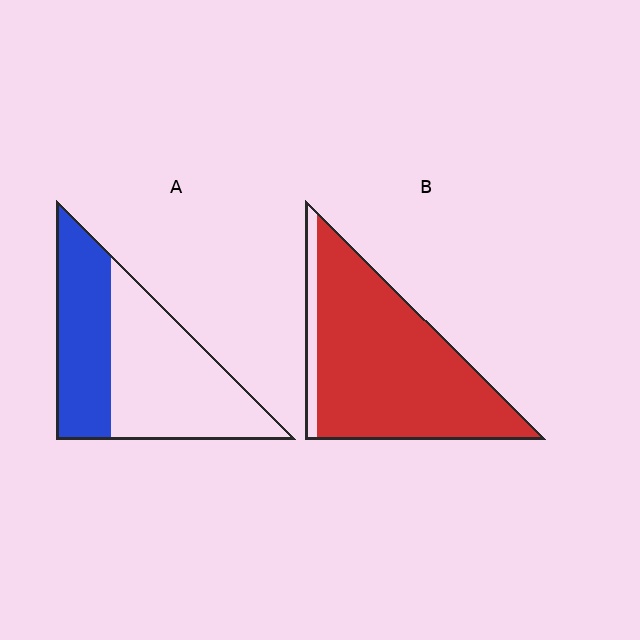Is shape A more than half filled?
No.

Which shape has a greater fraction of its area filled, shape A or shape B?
Shape B.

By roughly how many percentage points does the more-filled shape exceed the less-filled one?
By roughly 50 percentage points (B over A).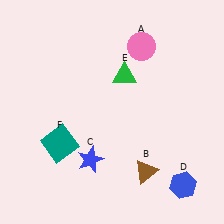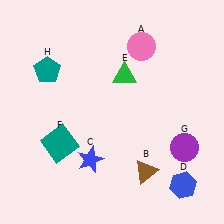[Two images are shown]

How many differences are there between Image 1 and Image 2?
There are 2 differences between the two images.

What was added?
A purple circle (G), a teal pentagon (H) were added in Image 2.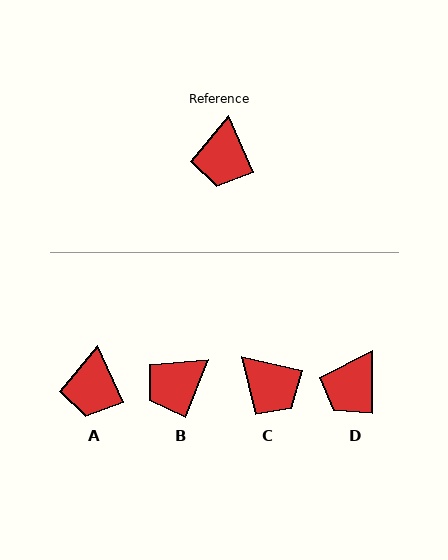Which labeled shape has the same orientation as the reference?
A.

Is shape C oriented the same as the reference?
No, it is off by about 53 degrees.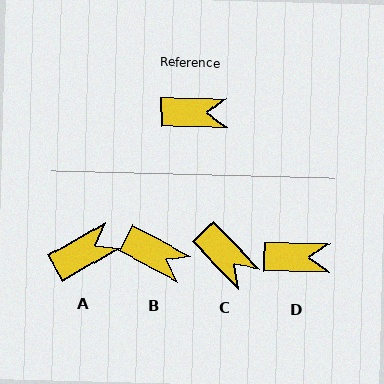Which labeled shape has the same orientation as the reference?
D.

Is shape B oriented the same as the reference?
No, it is off by about 28 degrees.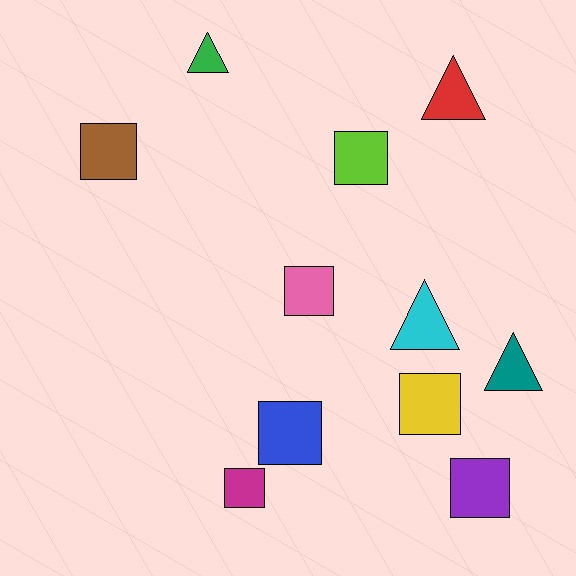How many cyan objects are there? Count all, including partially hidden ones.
There is 1 cyan object.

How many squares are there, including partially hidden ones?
There are 7 squares.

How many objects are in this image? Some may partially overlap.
There are 11 objects.